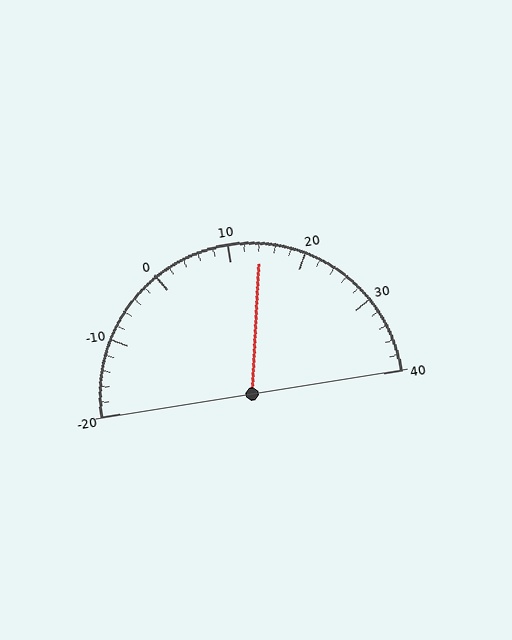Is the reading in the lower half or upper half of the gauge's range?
The reading is in the upper half of the range (-20 to 40).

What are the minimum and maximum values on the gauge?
The gauge ranges from -20 to 40.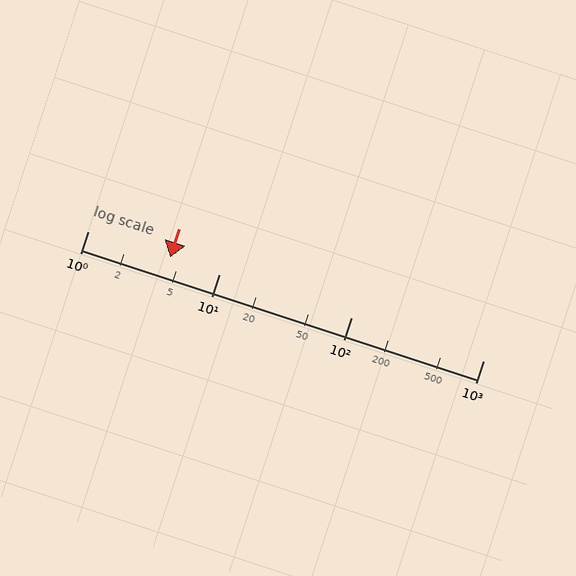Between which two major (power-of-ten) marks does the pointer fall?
The pointer is between 1 and 10.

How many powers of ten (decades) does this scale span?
The scale spans 3 decades, from 1 to 1000.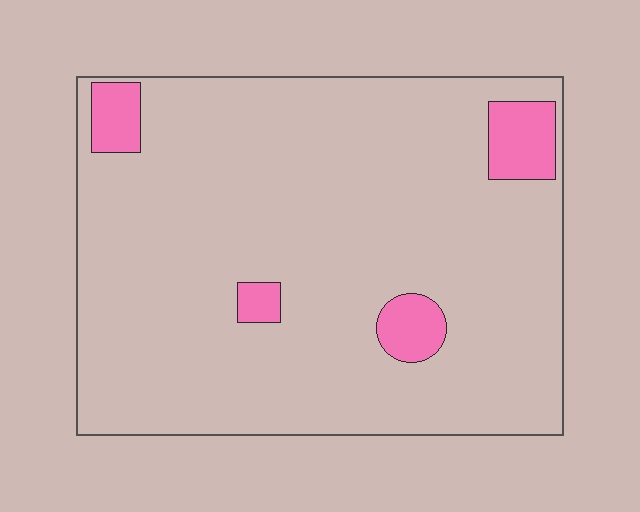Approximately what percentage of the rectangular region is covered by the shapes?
Approximately 10%.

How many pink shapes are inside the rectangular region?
4.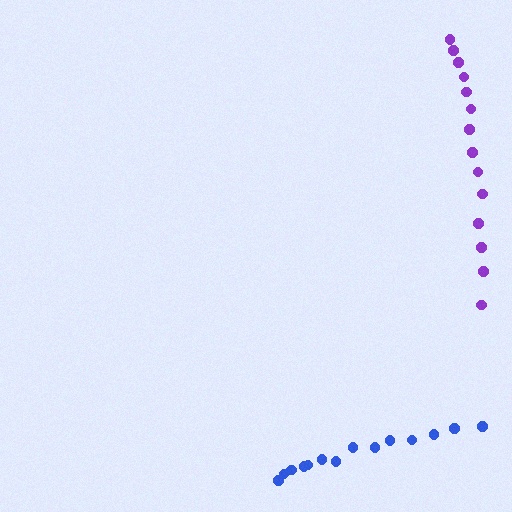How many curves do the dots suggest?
There are 2 distinct paths.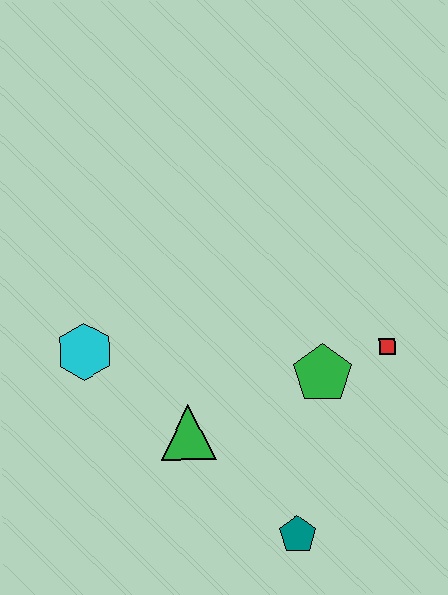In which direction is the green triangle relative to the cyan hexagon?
The green triangle is to the right of the cyan hexagon.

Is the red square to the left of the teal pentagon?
No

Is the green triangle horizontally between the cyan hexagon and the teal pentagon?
Yes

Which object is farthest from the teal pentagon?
The cyan hexagon is farthest from the teal pentagon.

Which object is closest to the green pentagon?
The red square is closest to the green pentagon.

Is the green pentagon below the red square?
Yes